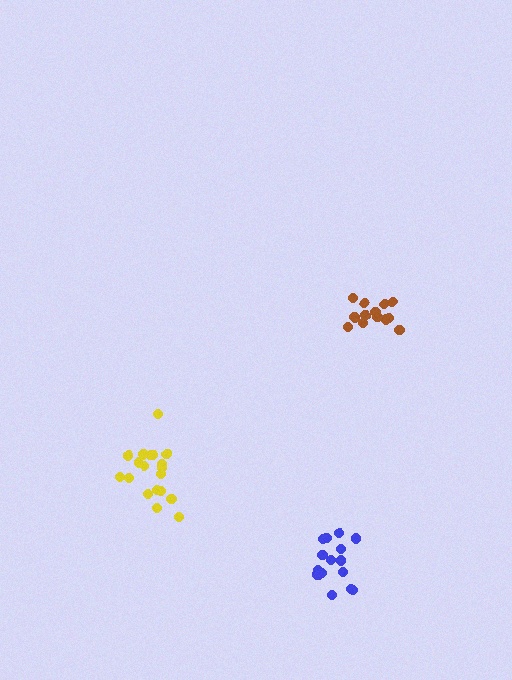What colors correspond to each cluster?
The clusters are colored: blue, brown, yellow.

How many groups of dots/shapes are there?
There are 3 groups.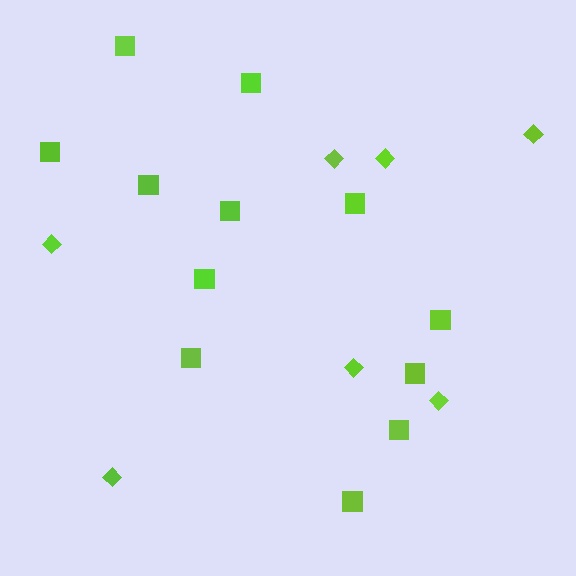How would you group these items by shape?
There are 2 groups: one group of diamonds (7) and one group of squares (12).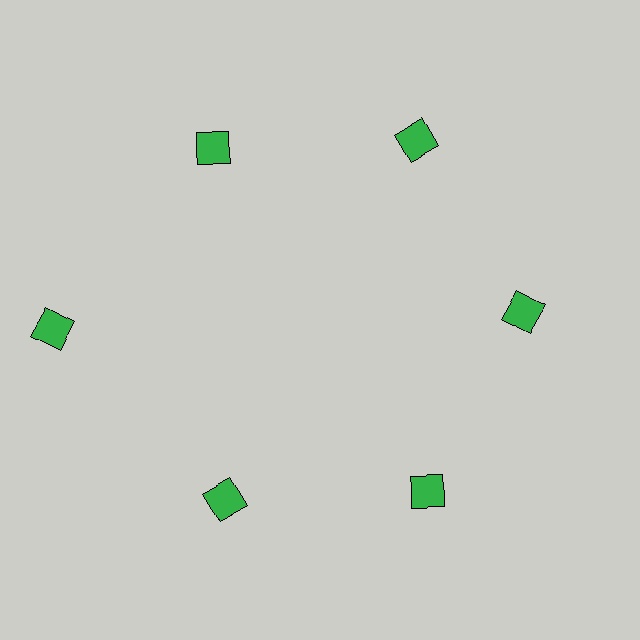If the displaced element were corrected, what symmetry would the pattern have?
It would have 6-fold rotational symmetry — the pattern would map onto itself every 60 degrees.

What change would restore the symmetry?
The symmetry would be restored by moving it inward, back onto the ring so that all 6 diamonds sit at equal angles and equal distance from the center.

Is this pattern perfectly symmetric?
No. The 6 green diamonds are arranged in a ring, but one element near the 9 o'clock position is pushed outward from the center, breaking the 6-fold rotational symmetry.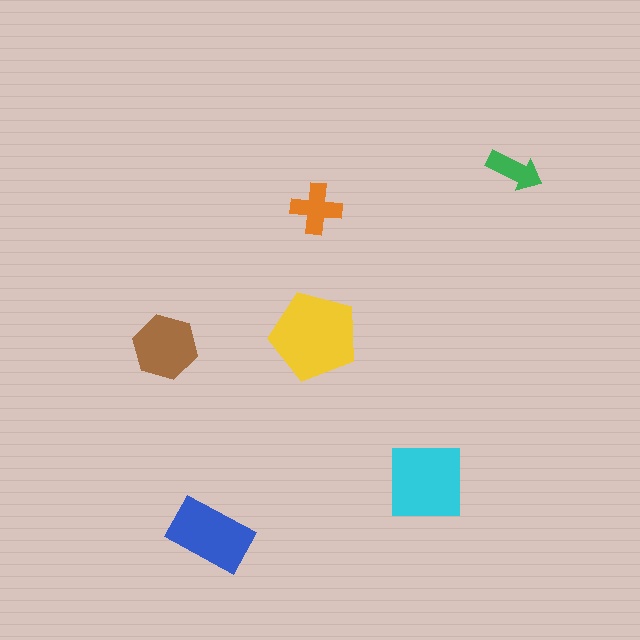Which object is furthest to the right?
The green arrow is rightmost.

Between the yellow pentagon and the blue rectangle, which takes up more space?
The yellow pentagon.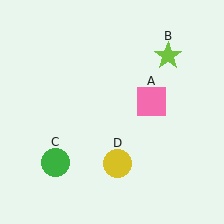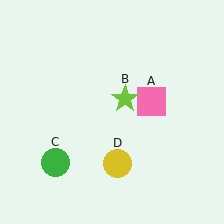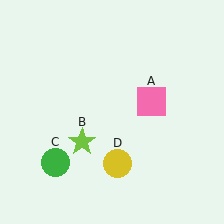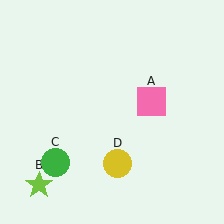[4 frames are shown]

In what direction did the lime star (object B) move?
The lime star (object B) moved down and to the left.